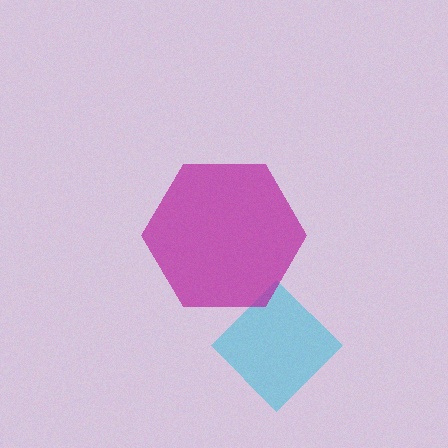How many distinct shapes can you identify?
There are 2 distinct shapes: a cyan diamond, a magenta hexagon.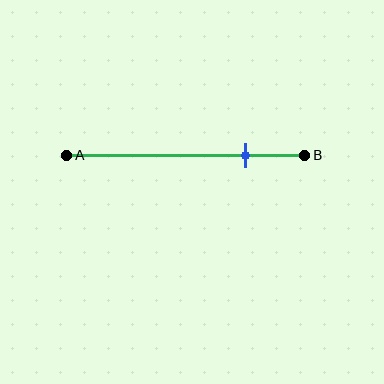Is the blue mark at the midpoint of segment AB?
No, the mark is at about 75% from A, not at the 50% midpoint.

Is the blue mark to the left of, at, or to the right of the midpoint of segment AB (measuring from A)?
The blue mark is to the right of the midpoint of segment AB.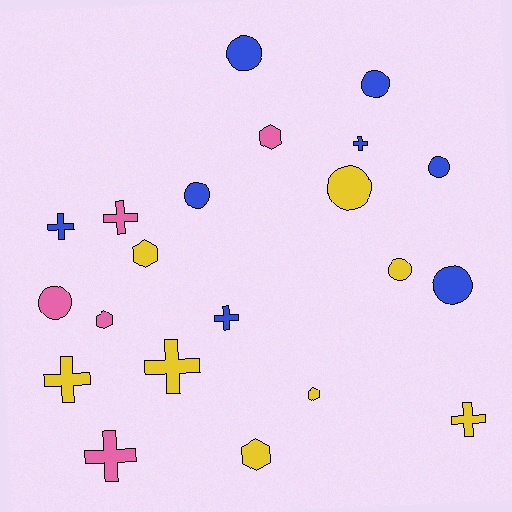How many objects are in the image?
There are 21 objects.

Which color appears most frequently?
Yellow, with 8 objects.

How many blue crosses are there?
There are 3 blue crosses.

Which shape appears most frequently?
Circle, with 8 objects.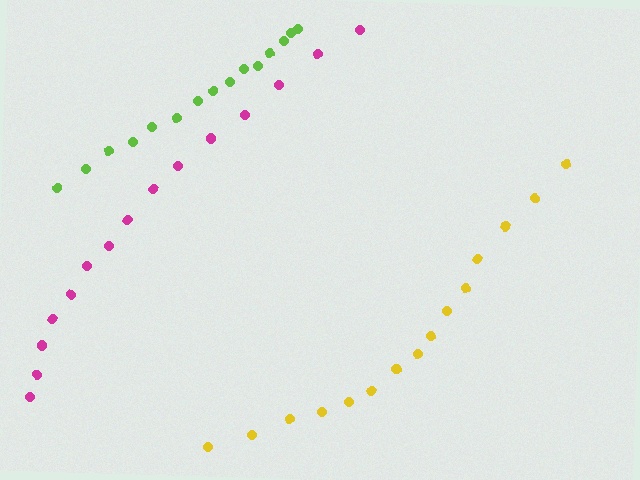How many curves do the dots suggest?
There are 3 distinct paths.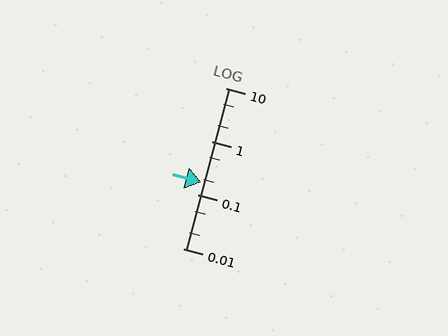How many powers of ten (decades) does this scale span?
The scale spans 3 decades, from 0.01 to 10.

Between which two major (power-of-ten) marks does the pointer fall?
The pointer is between 0.1 and 1.